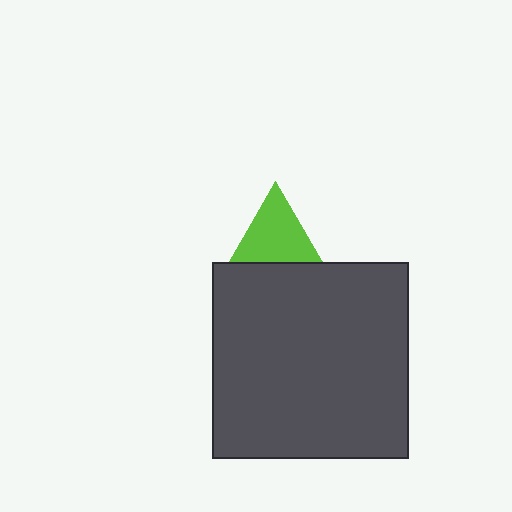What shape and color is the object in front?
The object in front is a dark gray square.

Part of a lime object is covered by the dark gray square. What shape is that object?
It is a triangle.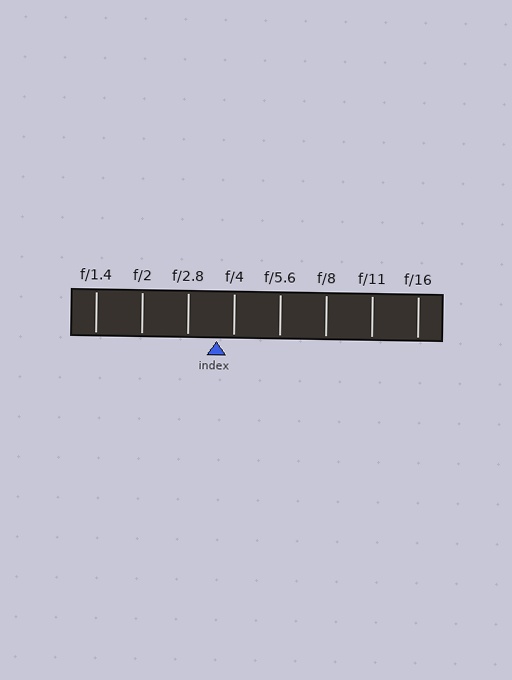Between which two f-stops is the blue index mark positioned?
The index mark is between f/2.8 and f/4.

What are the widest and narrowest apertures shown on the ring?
The widest aperture shown is f/1.4 and the narrowest is f/16.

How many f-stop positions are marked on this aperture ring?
There are 8 f-stop positions marked.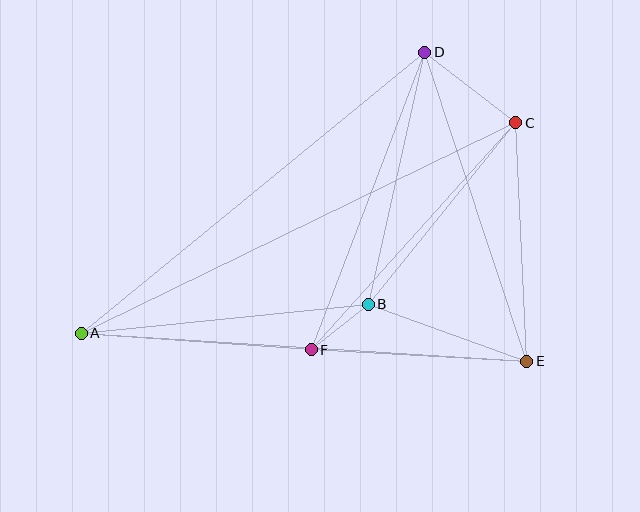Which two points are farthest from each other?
Points A and C are farthest from each other.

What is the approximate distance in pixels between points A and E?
The distance between A and E is approximately 447 pixels.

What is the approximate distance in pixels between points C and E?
The distance between C and E is approximately 239 pixels.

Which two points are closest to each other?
Points B and F are closest to each other.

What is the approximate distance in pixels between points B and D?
The distance between B and D is approximately 259 pixels.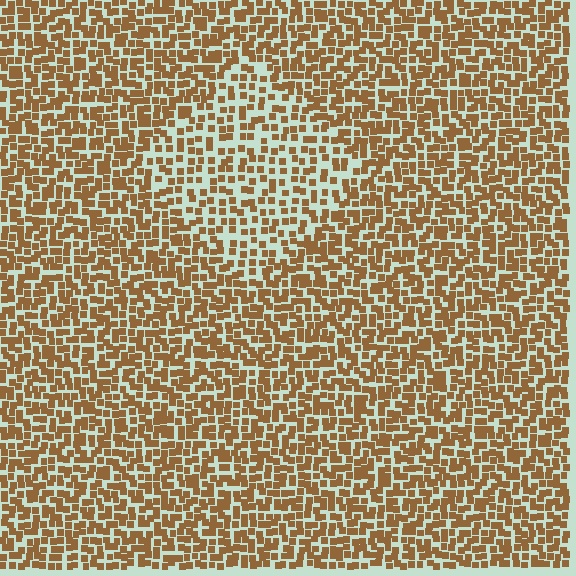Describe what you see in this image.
The image contains small brown elements arranged at two different densities. A diamond-shaped region is visible where the elements are less densely packed than the surrounding area.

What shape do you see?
I see a diamond.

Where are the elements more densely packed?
The elements are more densely packed outside the diamond boundary.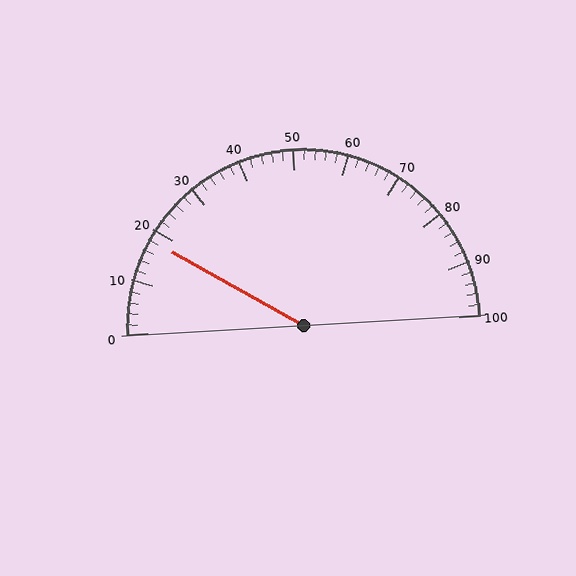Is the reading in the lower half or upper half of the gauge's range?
The reading is in the lower half of the range (0 to 100).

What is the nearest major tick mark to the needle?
The nearest major tick mark is 20.